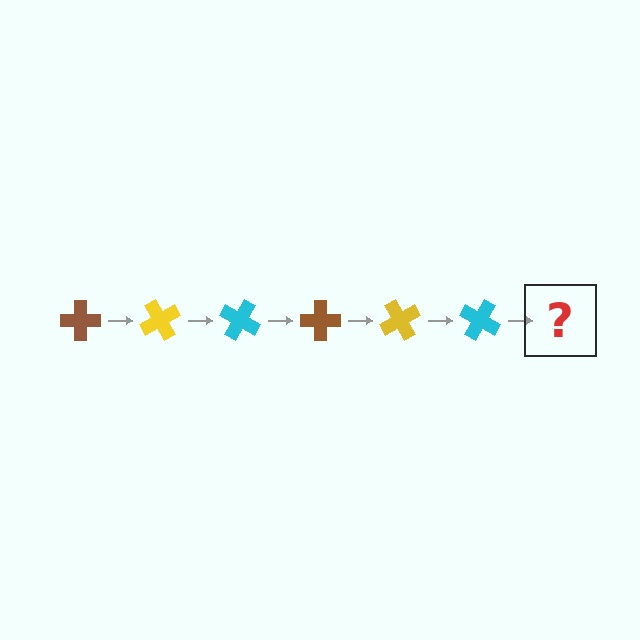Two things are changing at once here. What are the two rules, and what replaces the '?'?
The two rules are that it rotates 60 degrees each step and the color cycles through brown, yellow, and cyan. The '?' should be a brown cross, rotated 360 degrees from the start.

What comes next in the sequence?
The next element should be a brown cross, rotated 360 degrees from the start.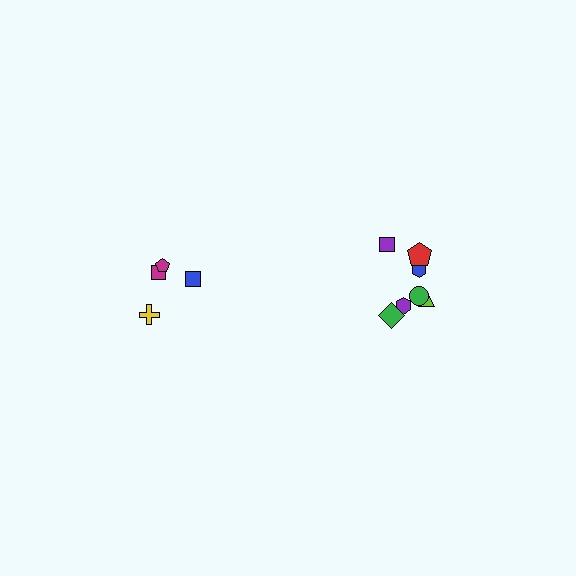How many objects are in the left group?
There are 4 objects.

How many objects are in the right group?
There are 7 objects.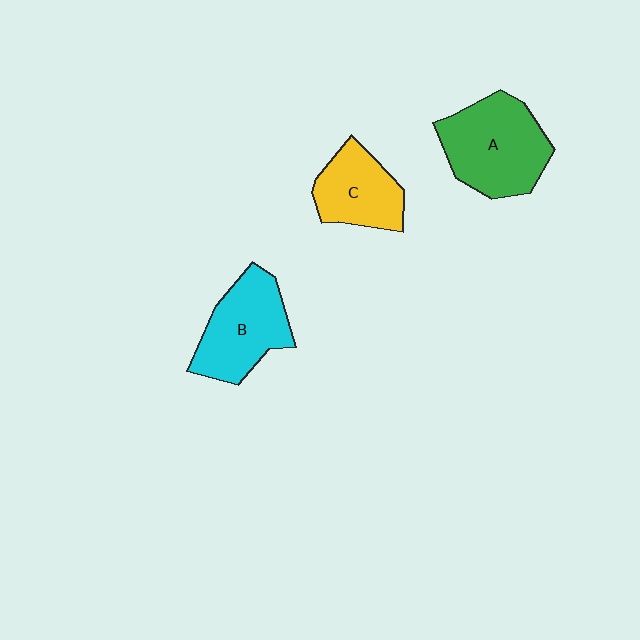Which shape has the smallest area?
Shape C (yellow).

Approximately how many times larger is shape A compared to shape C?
Approximately 1.5 times.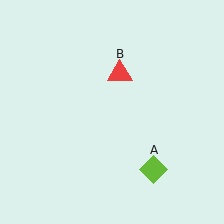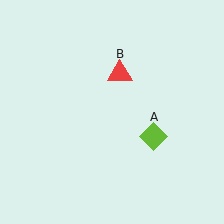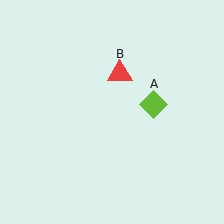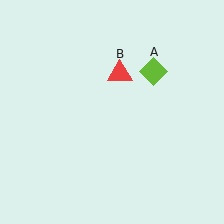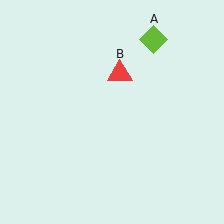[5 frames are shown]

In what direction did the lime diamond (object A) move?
The lime diamond (object A) moved up.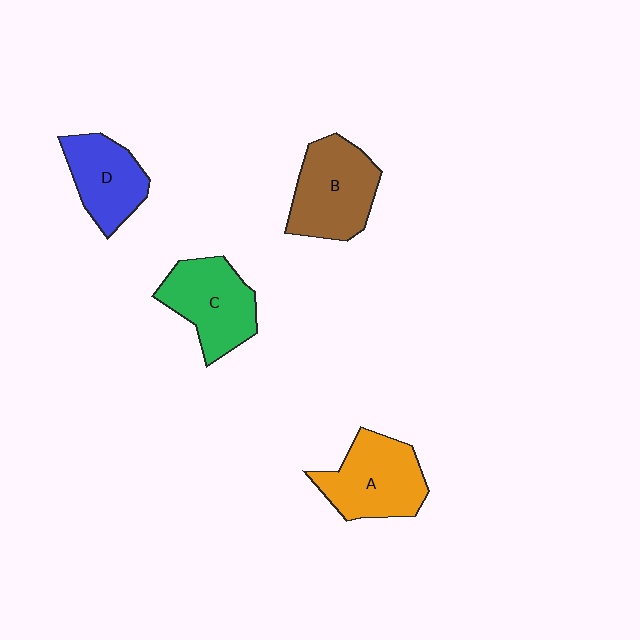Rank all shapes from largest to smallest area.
From largest to smallest: B (brown), A (orange), C (green), D (blue).